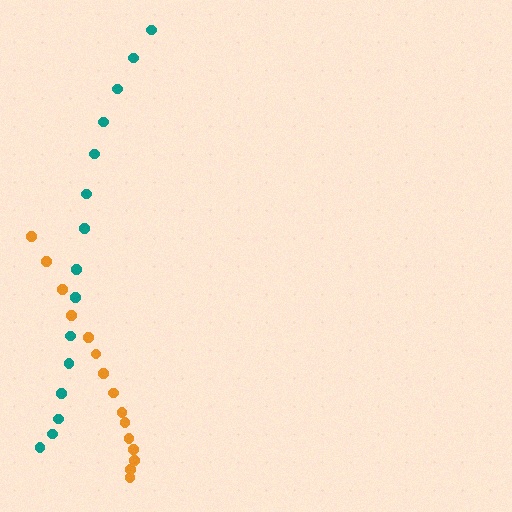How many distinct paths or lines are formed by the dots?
There are 2 distinct paths.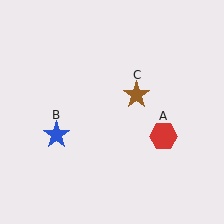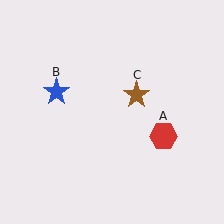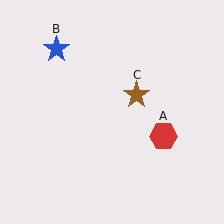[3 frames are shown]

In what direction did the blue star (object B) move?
The blue star (object B) moved up.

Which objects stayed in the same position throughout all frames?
Red hexagon (object A) and brown star (object C) remained stationary.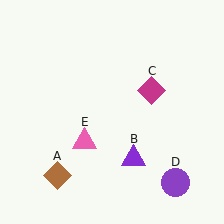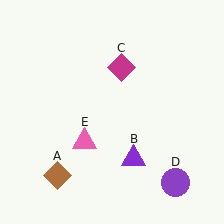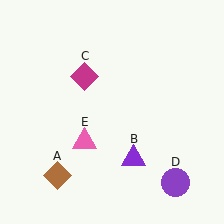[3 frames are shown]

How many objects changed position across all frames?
1 object changed position: magenta diamond (object C).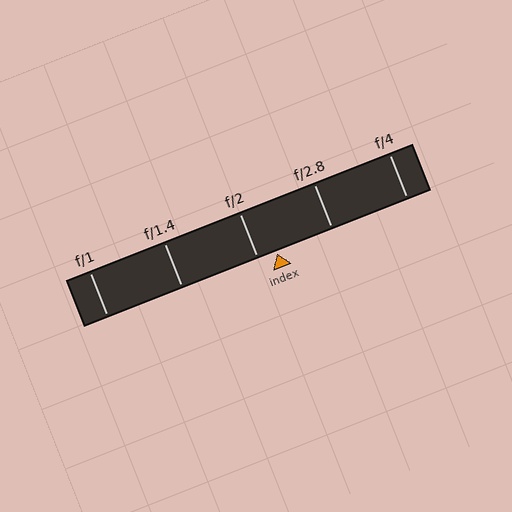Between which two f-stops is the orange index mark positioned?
The index mark is between f/2 and f/2.8.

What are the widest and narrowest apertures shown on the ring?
The widest aperture shown is f/1 and the narrowest is f/4.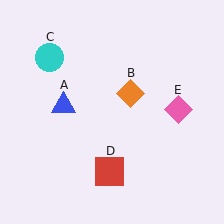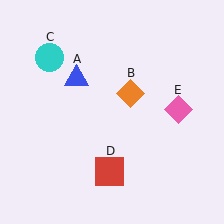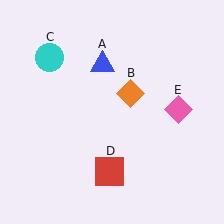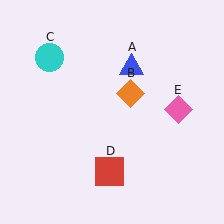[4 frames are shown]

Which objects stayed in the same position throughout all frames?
Orange diamond (object B) and cyan circle (object C) and red square (object D) and pink diamond (object E) remained stationary.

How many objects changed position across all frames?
1 object changed position: blue triangle (object A).